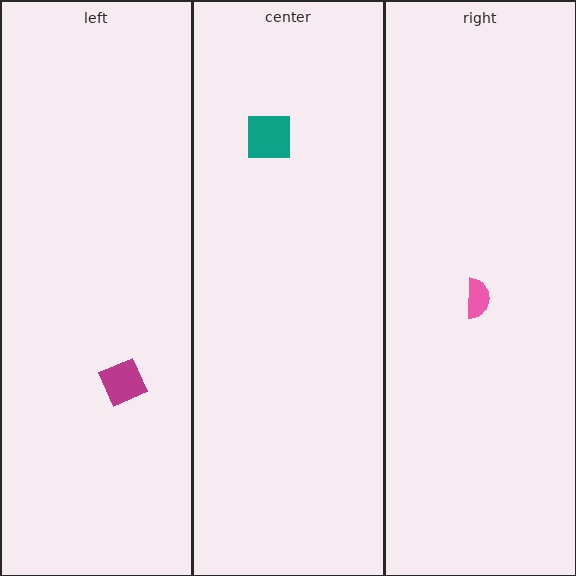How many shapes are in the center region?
1.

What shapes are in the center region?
The teal square.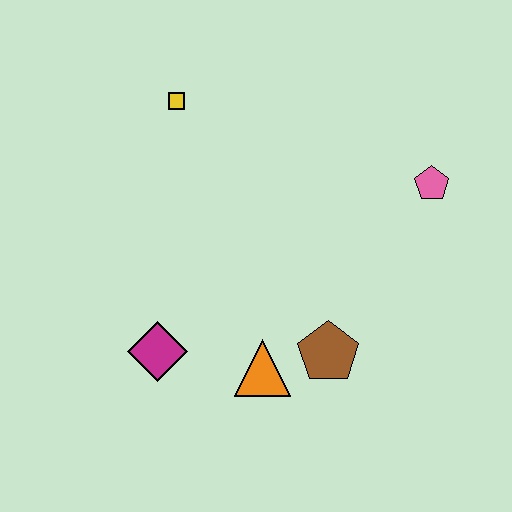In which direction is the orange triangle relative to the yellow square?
The orange triangle is below the yellow square.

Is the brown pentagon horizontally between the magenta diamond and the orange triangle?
No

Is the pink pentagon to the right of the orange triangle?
Yes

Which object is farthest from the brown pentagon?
The yellow square is farthest from the brown pentagon.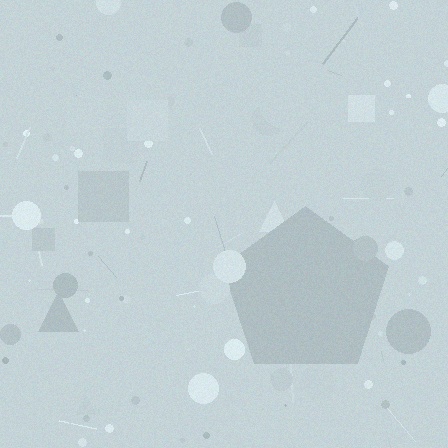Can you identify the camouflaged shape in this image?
The camouflaged shape is a pentagon.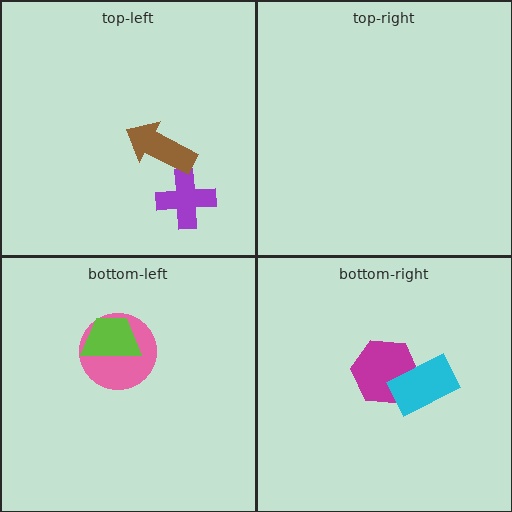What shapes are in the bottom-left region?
The pink circle, the lime trapezoid.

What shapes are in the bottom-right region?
The magenta hexagon, the cyan rectangle.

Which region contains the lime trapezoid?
The bottom-left region.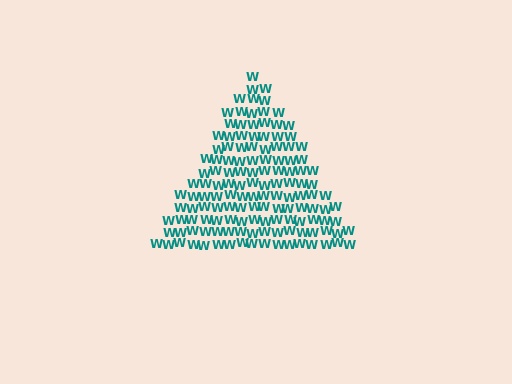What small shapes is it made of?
It is made of small letter W's.